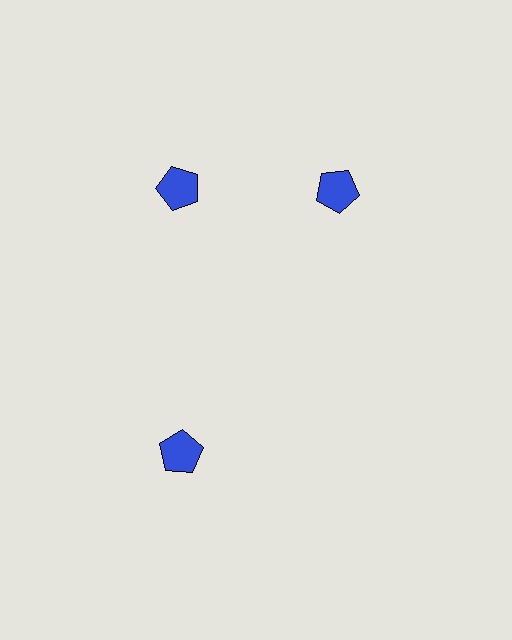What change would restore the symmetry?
The symmetry would be restored by rotating it back into even spacing with its neighbors so that all 3 pentagons sit at equal angles and equal distance from the center.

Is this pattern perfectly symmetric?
No. The 3 blue pentagons are arranged in a ring, but one element near the 3 o'clock position is rotated out of alignment along the ring, breaking the 3-fold rotational symmetry.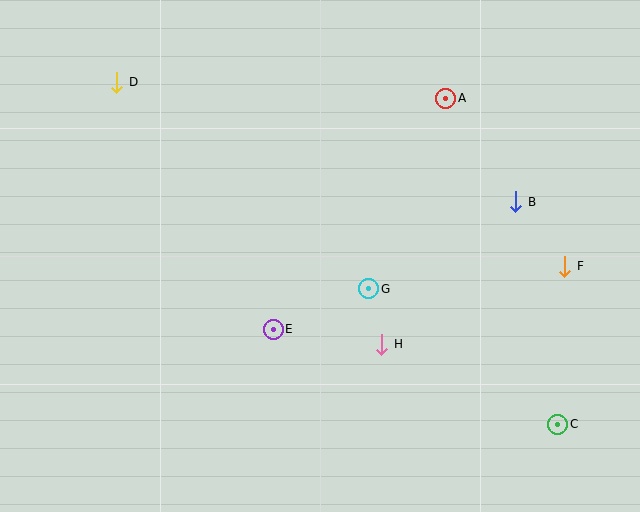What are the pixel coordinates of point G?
Point G is at (369, 289).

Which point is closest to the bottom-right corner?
Point C is closest to the bottom-right corner.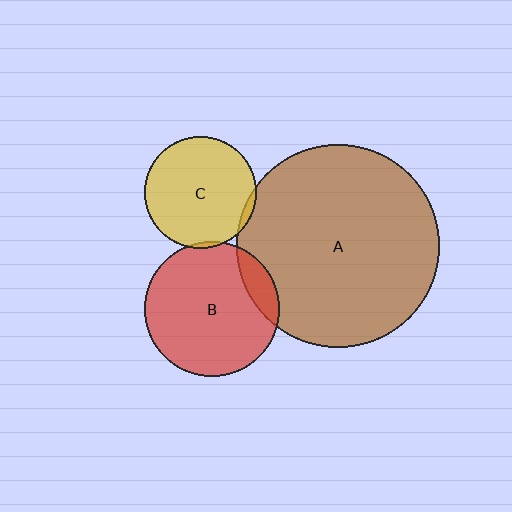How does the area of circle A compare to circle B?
Approximately 2.3 times.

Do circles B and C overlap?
Yes.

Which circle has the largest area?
Circle A (brown).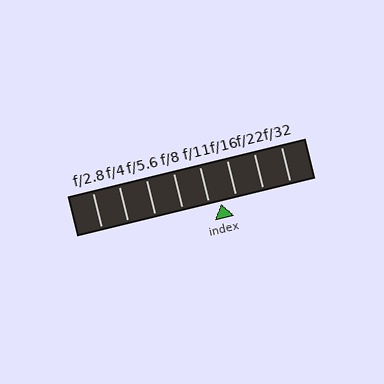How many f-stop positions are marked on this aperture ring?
There are 8 f-stop positions marked.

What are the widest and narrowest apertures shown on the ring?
The widest aperture shown is f/2.8 and the narrowest is f/32.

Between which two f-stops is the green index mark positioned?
The index mark is between f/11 and f/16.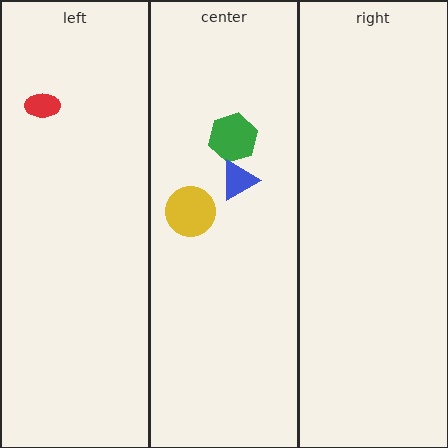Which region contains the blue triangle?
The center region.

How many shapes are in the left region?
1.